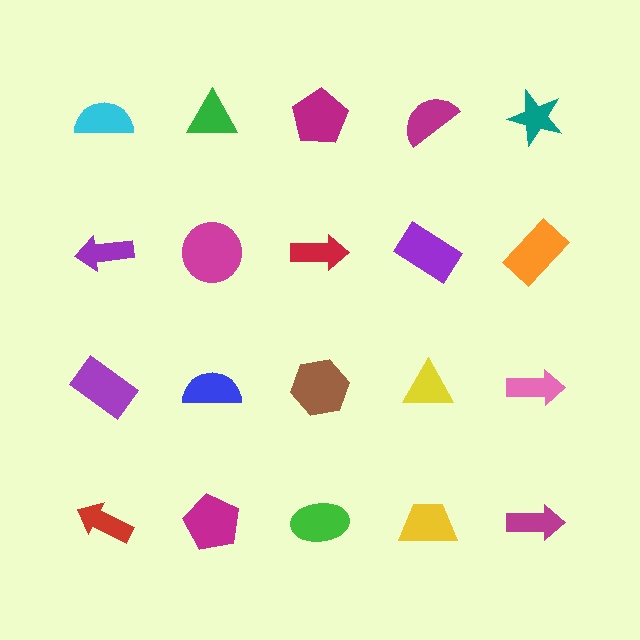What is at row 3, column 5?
A pink arrow.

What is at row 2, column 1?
A purple arrow.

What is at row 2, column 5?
An orange rectangle.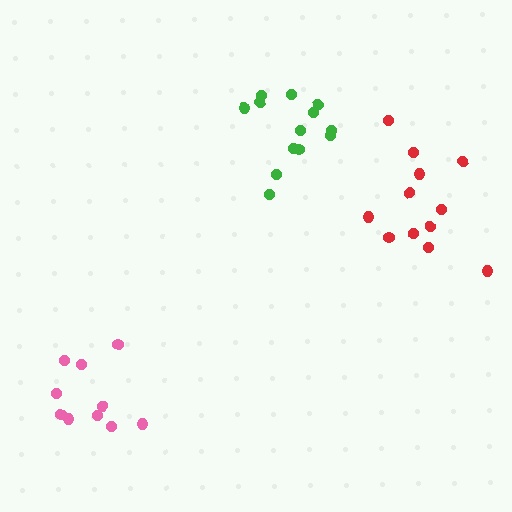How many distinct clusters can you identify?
There are 3 distinct clusters.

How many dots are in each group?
Group 1: 10 dots, Group 2: 13 dots, Group 3: 12 dots (35 total).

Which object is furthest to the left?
The pink cluster is leftmost.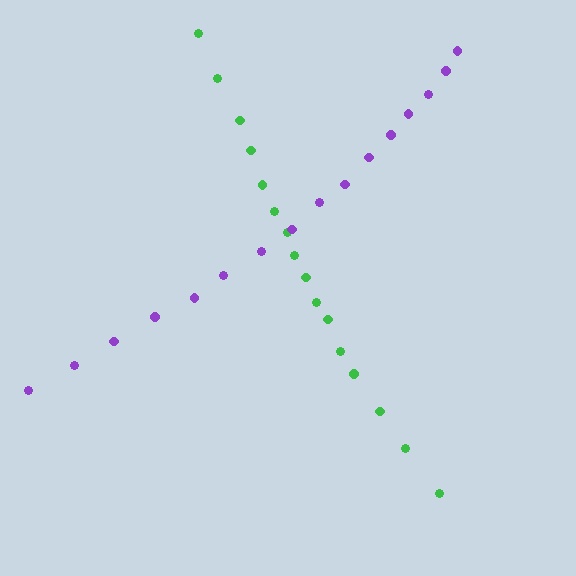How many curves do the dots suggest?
There are 2 distinct paths.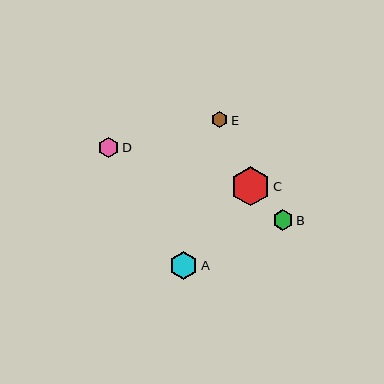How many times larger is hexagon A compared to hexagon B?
Hexagon A is approximately 1.4 times the size of hexagon B.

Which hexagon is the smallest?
Hexagon E is the smallest with a size of approximately 16 pixels.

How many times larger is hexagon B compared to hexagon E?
Hexagon B is approximately 1.2 times the size of hexagon E.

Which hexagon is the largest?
Hexagon C is the largest with a size of approximately 39 pixels.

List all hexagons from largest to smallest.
From largest to smallest: C, A, D, B, E.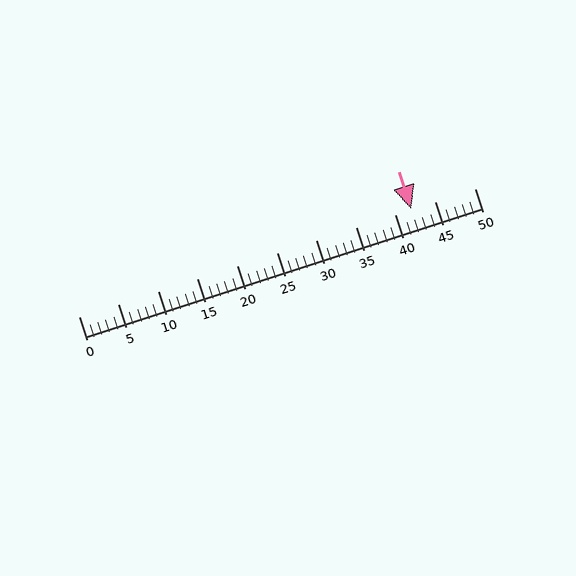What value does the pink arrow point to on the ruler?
The pink arrow points to approximately 42.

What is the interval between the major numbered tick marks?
The major tick marks are spaced 5 units apart.